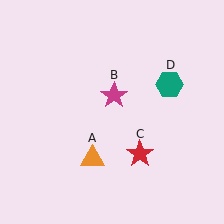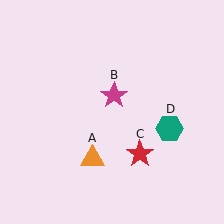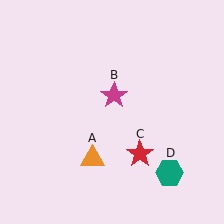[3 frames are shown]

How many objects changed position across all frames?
1 object changed position: teal hexagon (object D).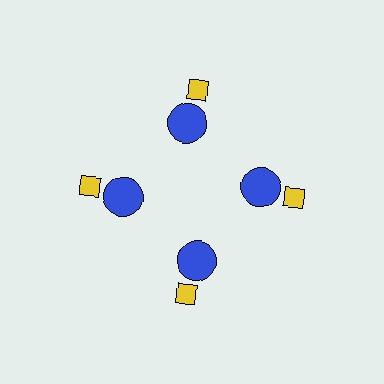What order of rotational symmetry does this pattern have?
This pattern has 4-fold rotational symmetry.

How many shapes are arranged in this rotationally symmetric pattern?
There are 8 shapes, arranged in 4 groups of 2.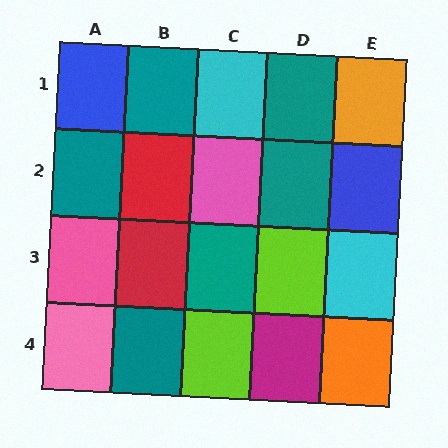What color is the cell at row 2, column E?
Blue.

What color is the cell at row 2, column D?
Teal.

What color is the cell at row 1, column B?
Teal.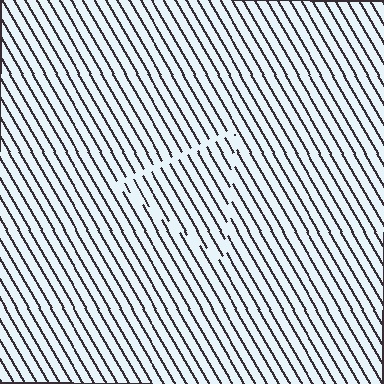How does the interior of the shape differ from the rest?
The interior of the shape contains the same grating, shifted by half a period — the contour is defined by the phase discontinuity where line-ends from the inner and outer gratings abut.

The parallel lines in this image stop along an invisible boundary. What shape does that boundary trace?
An illusory triangle. The interior of the shape contains the same grating, shifted by half a period — the contour is defined by the phase discontinuity where line-ends from the inner and outer gratings abut.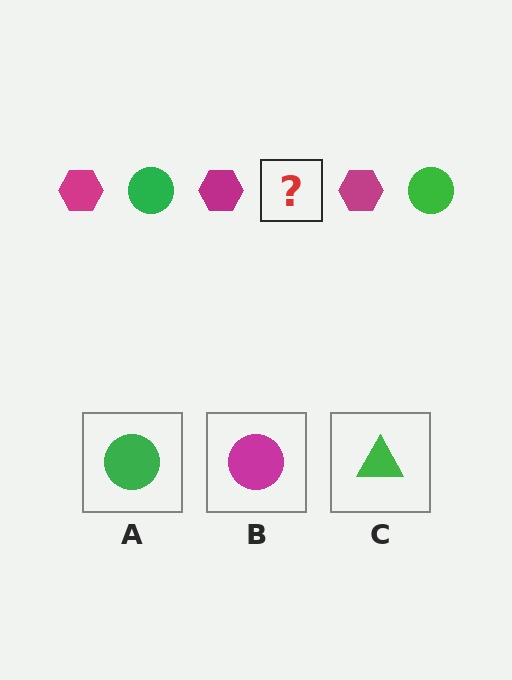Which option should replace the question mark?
Option A.